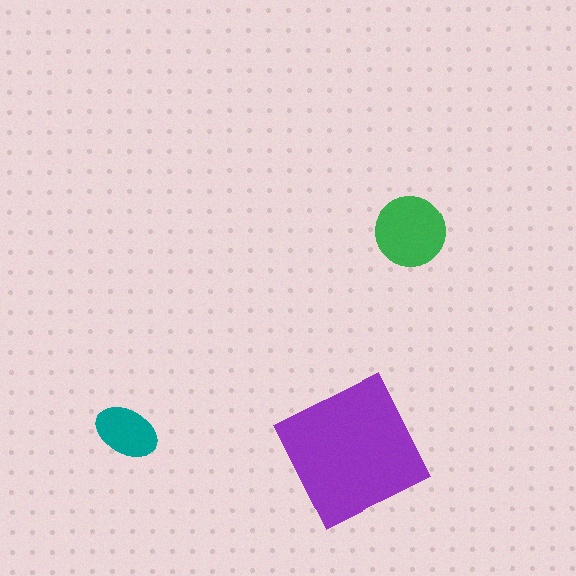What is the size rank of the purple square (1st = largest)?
1st.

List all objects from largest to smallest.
The purple square, the green circle, the teal ellipse.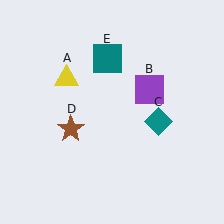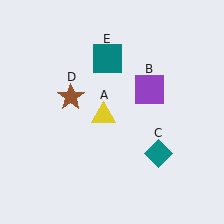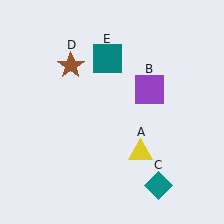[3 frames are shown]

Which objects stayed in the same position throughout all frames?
Purple square (object B) and teal square (object E) remained stationary.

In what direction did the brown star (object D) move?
The brown star (object D) moved up.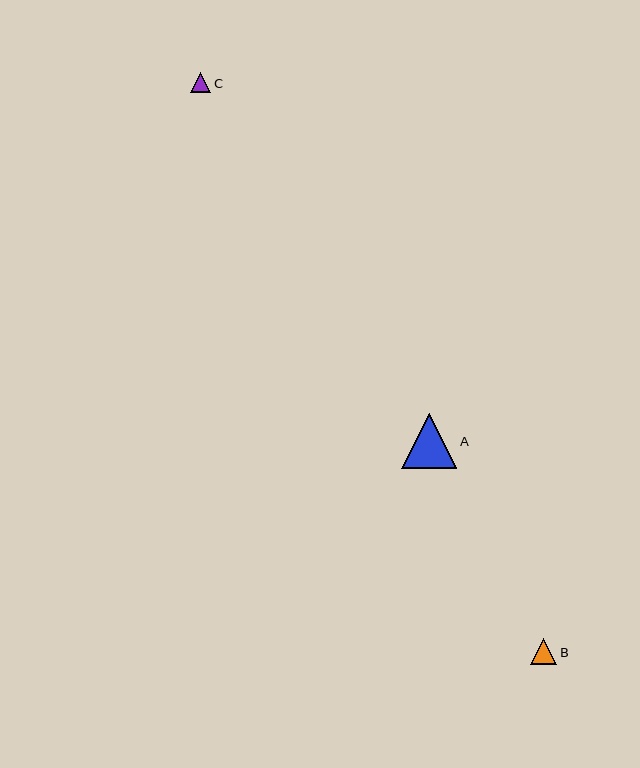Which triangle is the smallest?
Triangle C is the smallest with a size of approximately 21 pixels.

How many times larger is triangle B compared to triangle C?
Triangle B is approximately 1.3 times the size of triangle C.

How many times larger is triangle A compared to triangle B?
Triangle A is approximately 2.1 times the size of triangle B.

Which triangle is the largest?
Triangle A is the largest with a size of approximately 55 pixels.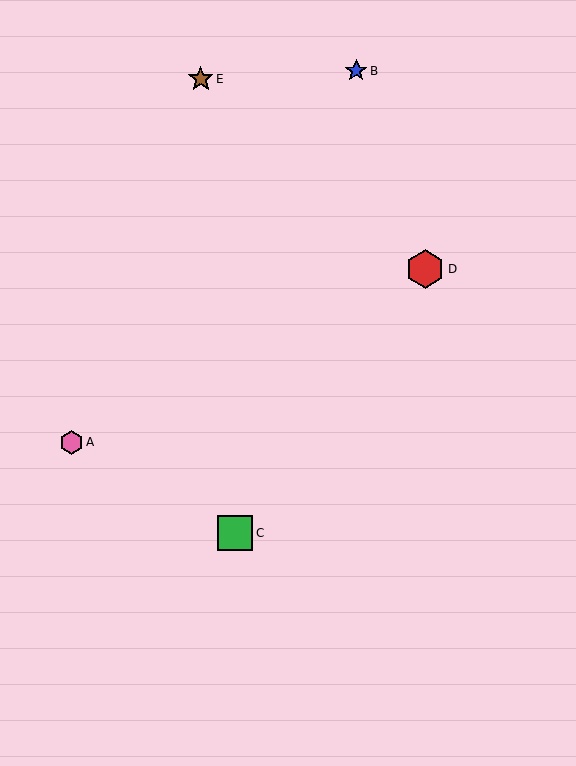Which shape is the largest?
The red hexagon (labeled D) is the largest.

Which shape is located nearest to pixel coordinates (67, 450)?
The pink hexagon (labeled A) at (71, 442) is nearest to that location.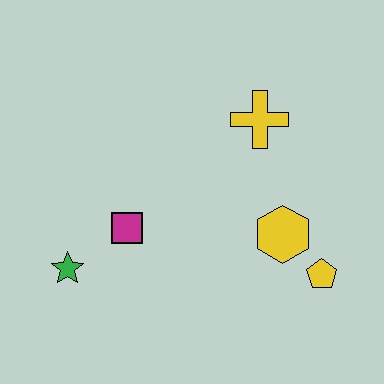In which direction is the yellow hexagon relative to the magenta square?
The yellow hexagon is to the right of the magenta square.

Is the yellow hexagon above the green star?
Yes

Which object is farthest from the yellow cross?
The green star is farthest from the yellow cross.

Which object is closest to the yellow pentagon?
The yellow hexagon is closest to the yellow pentagon.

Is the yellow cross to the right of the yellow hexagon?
No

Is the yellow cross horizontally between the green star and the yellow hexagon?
Yes